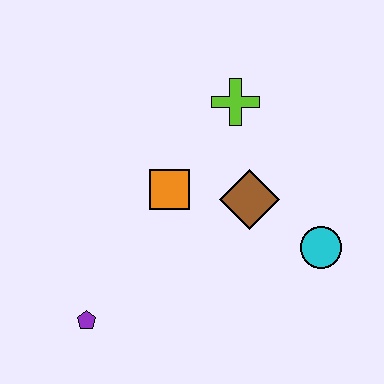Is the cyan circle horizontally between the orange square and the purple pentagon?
No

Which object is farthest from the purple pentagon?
The lime cross is farthest from the purple pentagon.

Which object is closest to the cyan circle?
The brown diamond is closest to the cyan circle.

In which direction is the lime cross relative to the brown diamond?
The lime cross is above the brown diamond.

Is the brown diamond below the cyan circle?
No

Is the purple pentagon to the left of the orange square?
Yes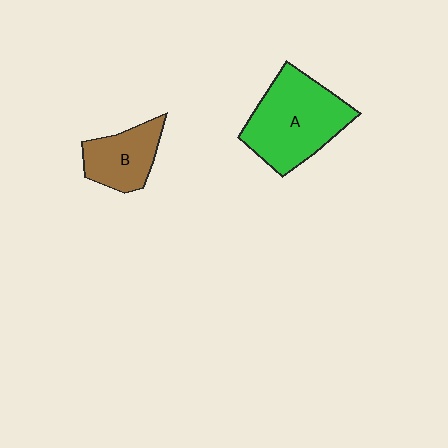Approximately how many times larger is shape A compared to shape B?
Approximately 1.8 times.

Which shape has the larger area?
Shape A (green).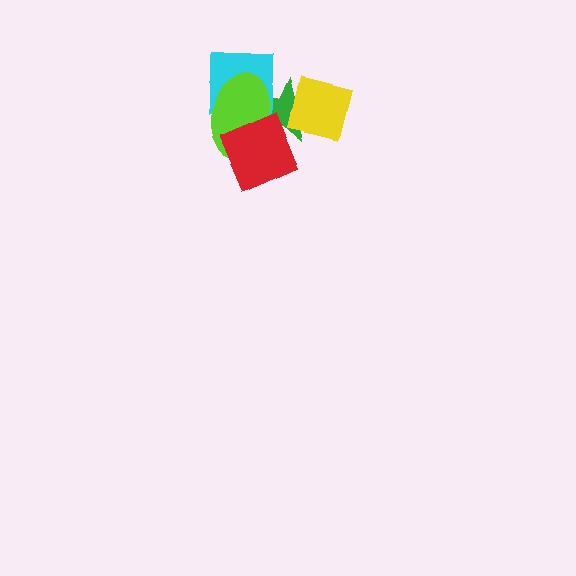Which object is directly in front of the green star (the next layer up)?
The cyan square is directly in front of the green star.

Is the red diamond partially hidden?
No, no other shape covers it.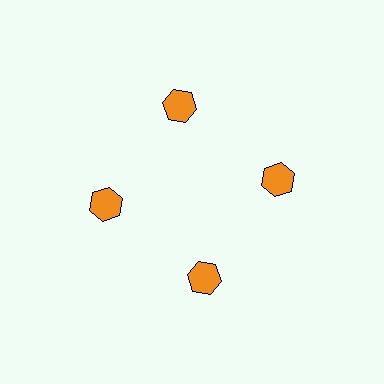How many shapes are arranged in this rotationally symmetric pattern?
There are 4 shapes, arranged in 4 groups of 1.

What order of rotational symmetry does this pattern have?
This pattern has 4-fold rotational symmetry.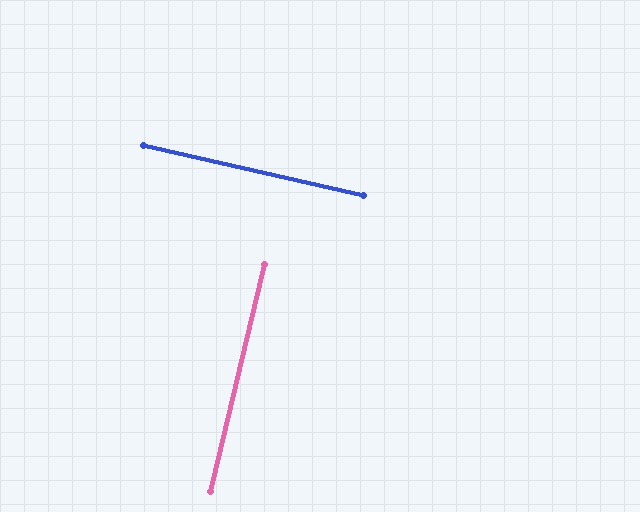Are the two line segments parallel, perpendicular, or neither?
Perpendicular — they meet at approximately 89°.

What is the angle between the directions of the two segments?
Approximately 89 degrees.